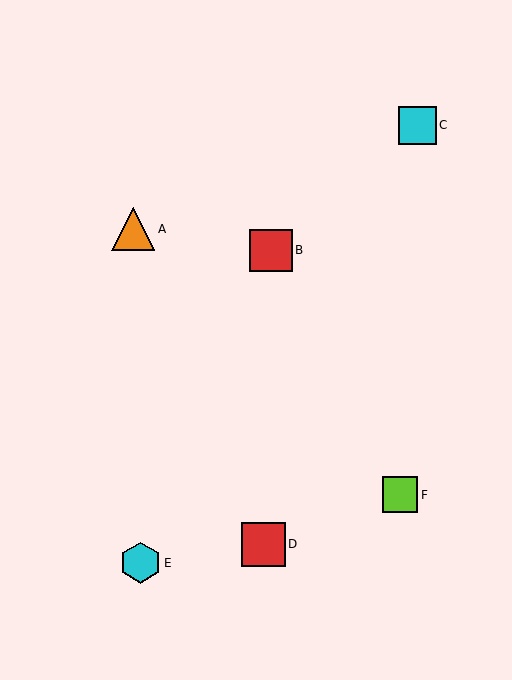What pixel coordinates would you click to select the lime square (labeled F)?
Click at (400, 495) to select the lime square F.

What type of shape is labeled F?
Shape F is a lime square.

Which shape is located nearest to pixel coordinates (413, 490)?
The lime square (labeled F) at (400, 495) is nearest to that location.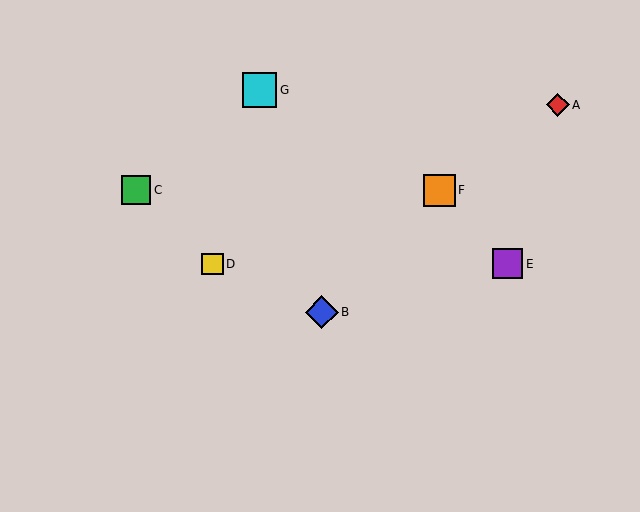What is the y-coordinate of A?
Object A is at y≈105.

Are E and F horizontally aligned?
No, E is at y≈264 and F is at y≈190.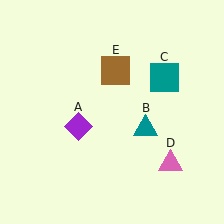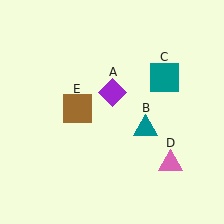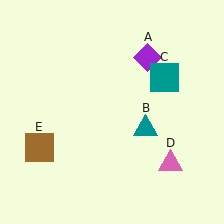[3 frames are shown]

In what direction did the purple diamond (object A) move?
The purple diamond (object A) moved up and to the right.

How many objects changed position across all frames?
2 objects changed position: purple diamond (object A), brown square (object E).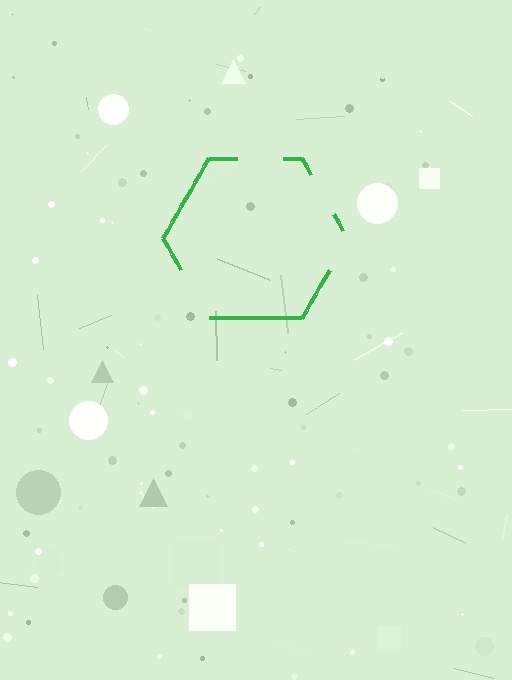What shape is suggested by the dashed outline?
The dashed outline suggests a hexagon.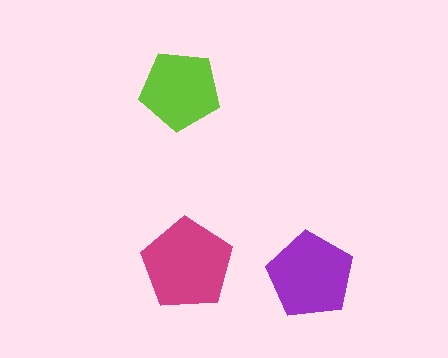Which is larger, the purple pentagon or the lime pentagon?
The purple one.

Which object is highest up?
The lime pentagon is topmost.